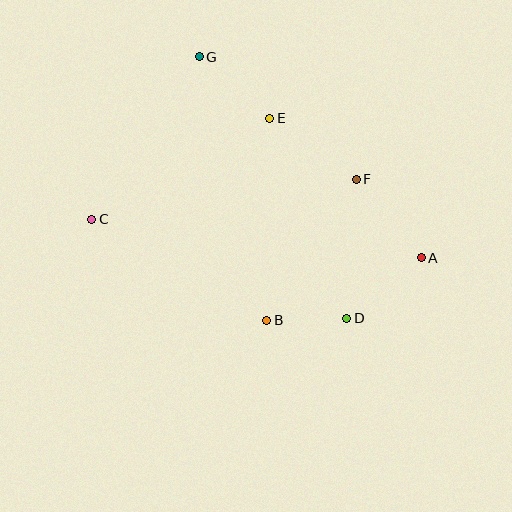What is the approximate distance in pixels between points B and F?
The distance between B and F is approximately 167 pixels.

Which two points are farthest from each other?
Points A and C are farthest from each other.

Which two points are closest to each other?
Points B and D are closest to each other.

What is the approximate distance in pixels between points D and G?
The distance between D and G is approximately 301 pixels.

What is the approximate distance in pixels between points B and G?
The distance between B and G is approximately 272 pixels.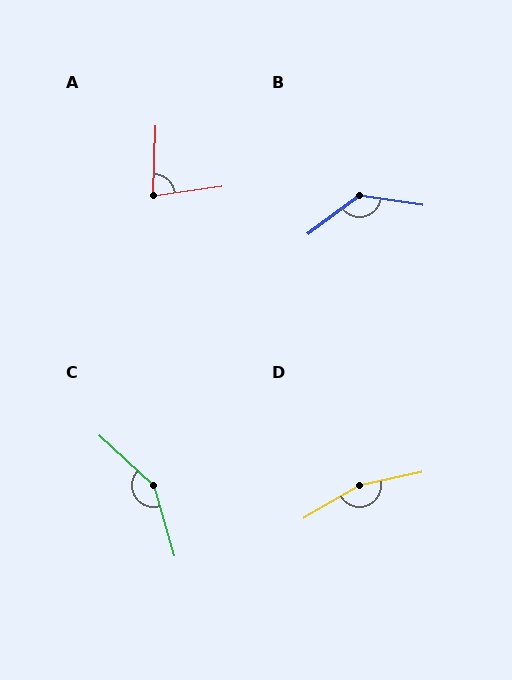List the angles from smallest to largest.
A (80°), B (135°), C (149°), D (162°).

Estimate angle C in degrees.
Approximately 149 degrees.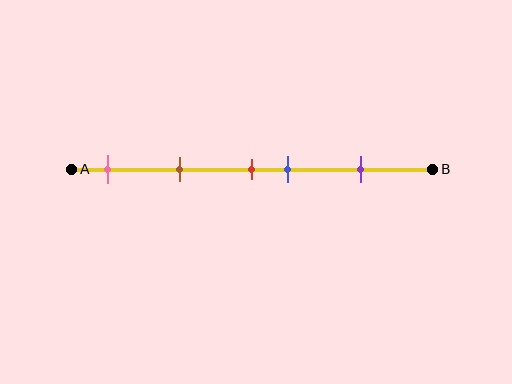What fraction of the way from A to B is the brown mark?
The brown mark is approximately 30% (0.3) of the way from A to B.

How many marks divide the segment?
There are 5 marks dividing the segment.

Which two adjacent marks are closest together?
The red and blue marks are the closest adjacent pair.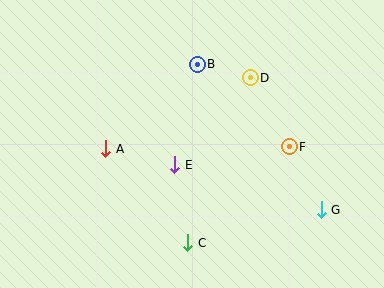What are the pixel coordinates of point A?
Point A is at (106, 149).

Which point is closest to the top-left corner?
Point A is closest to the top-left corner.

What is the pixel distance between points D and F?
The distance between D and F is 79 pixels.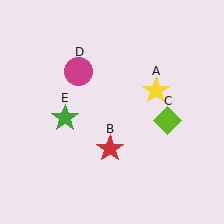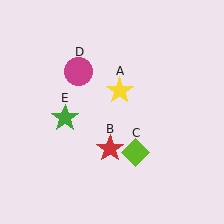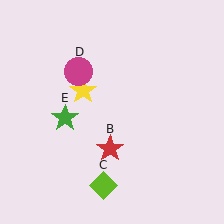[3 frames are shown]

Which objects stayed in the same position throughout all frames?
Red star (object B) and magenta circle (object D) and green star (object E) remained stationary.